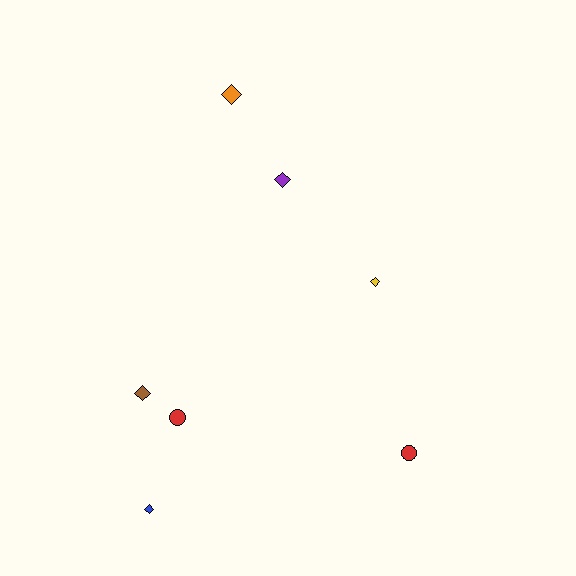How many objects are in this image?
There are 7 objects.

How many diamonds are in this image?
There are 5 diamonds.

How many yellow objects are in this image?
There is 1 yellow object.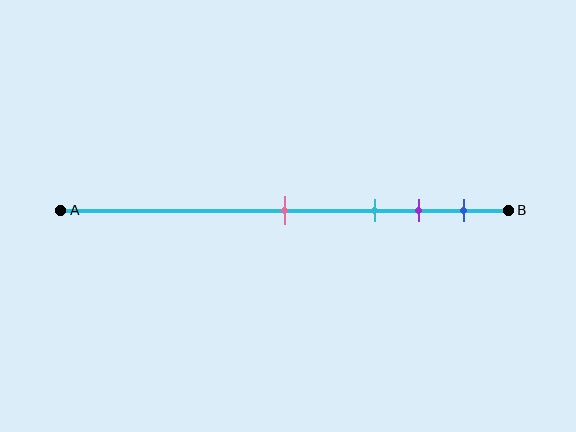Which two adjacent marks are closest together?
The purple and blue marks are the closest adjacent pair.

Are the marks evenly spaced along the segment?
No, the marks are not evenly spaced.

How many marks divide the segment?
There are 4 marks dividing the segment.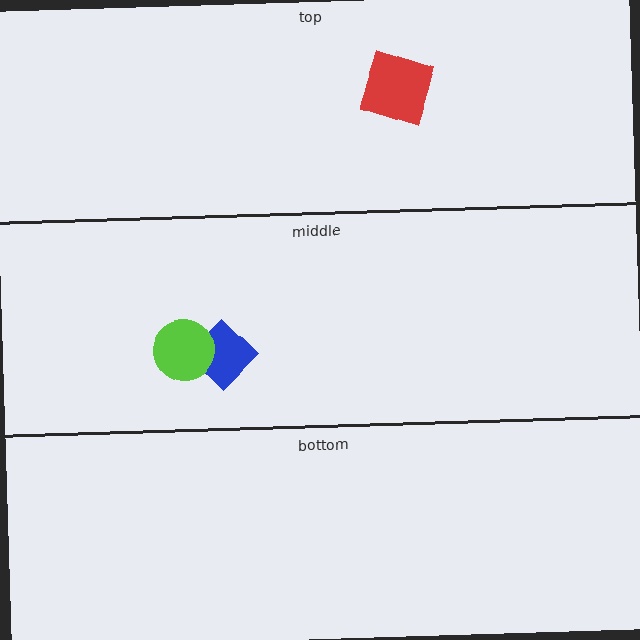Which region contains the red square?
The top region.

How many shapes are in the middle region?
2.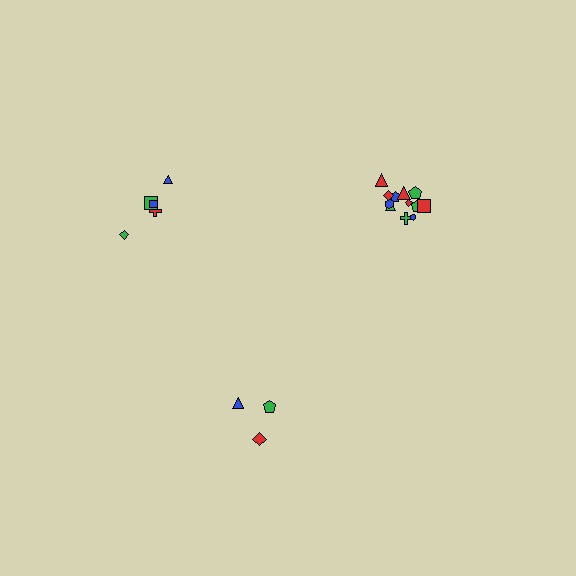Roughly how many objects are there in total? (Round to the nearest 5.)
Roughly 20 objects in total.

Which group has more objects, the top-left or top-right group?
The top-right group.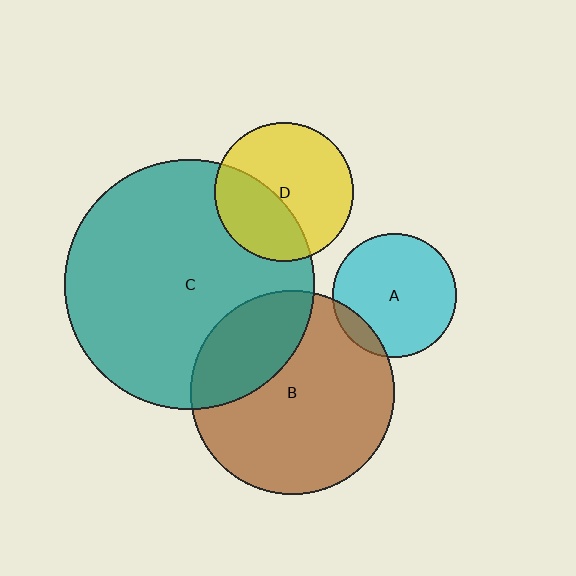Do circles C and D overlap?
Yes.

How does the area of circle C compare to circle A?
Approximately 4.0 times.